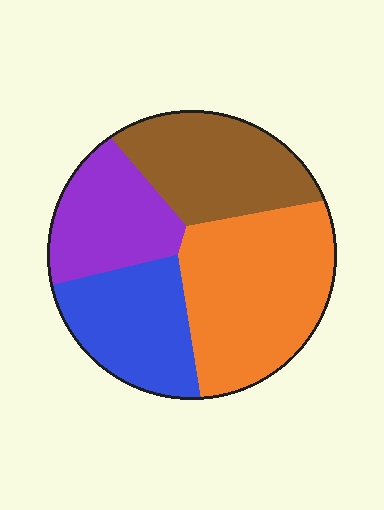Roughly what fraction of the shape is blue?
Blue takes up about one fifth (1/5) of the shape.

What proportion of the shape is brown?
Brown covers around 25% of the shape.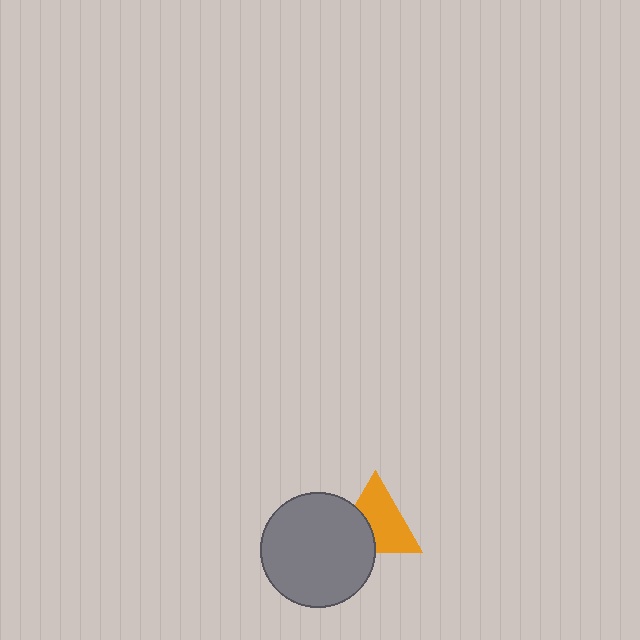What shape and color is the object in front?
The object in front is a gray circle.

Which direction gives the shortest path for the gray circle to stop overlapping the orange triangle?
Moving toward the lower-left gives the shortest separation.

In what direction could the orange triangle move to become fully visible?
The orange triangle could move toward the upper-right. That would shift it out from behind the gray circle entirely.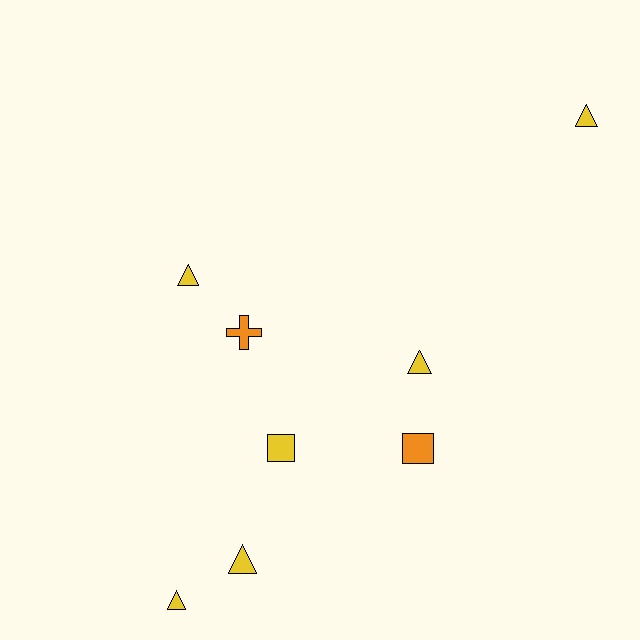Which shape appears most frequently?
Triangle, with 5 objects.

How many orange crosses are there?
There is 1 orange cross.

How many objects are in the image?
There are 8 objects.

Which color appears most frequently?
Yellow, with 6 objects.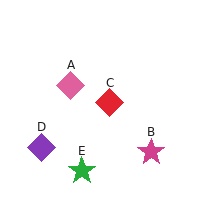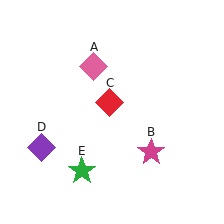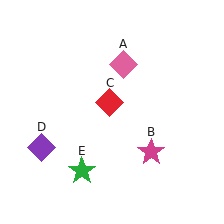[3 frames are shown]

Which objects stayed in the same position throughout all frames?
Magenta star (object B) and red diamond (object C) and purple diamond (object D) and green star (object E) remained stationary.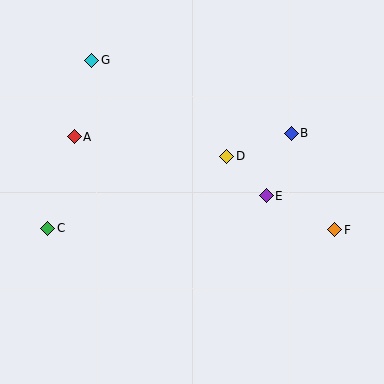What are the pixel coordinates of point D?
Point D is at (227, 156).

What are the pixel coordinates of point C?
Point C is at (47, 228).